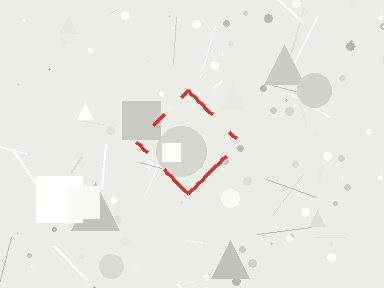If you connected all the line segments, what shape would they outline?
They would outline a diamond.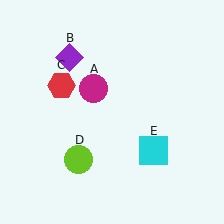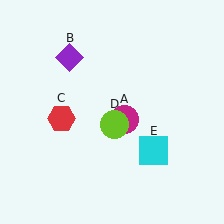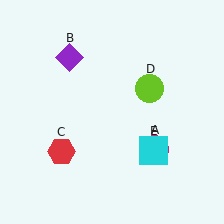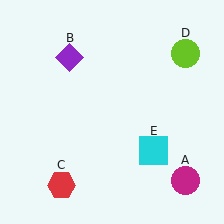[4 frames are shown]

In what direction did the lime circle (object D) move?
The lime circle (object D) moved up and to the right.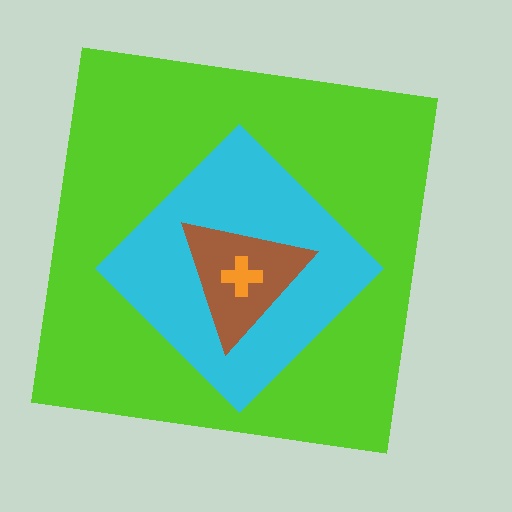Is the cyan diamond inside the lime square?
Yes.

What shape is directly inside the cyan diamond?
The brown triangle.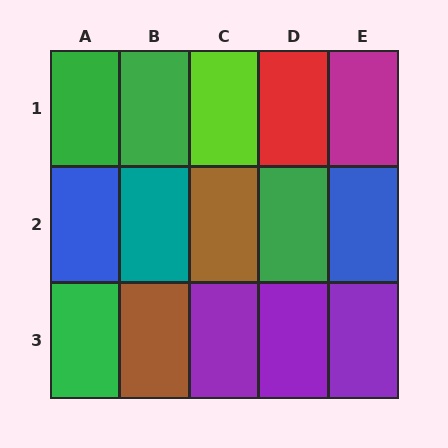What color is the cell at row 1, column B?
Green.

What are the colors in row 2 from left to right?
Blue, teal, brown, green, blue.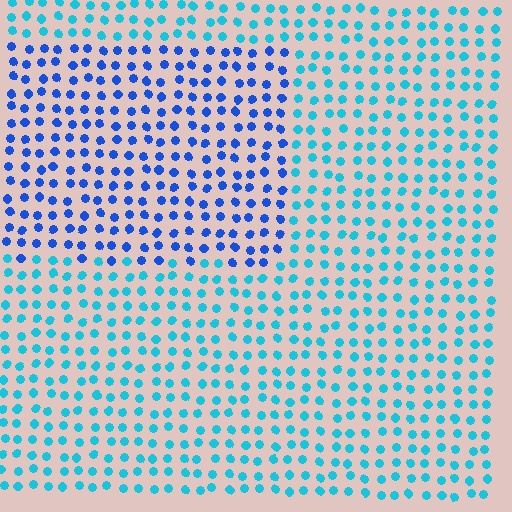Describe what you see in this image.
The image is filled with small cyan elements in a uniform arrangement. A rectangle-shaped region is visible where the elements are tinted to a slightly different hue, forming a subtle color boundary.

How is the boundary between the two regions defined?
The boundary is defined purely by a slight shift in hue (about 36 degrees). Spacing, size, and orientation are identical on both sides.